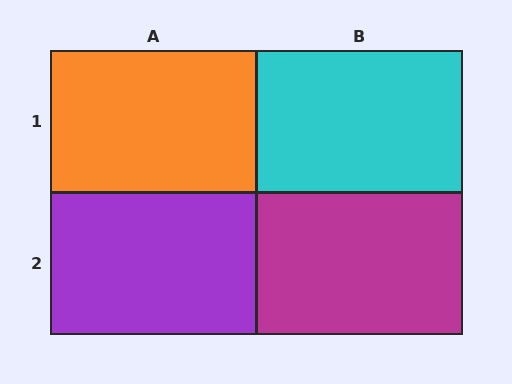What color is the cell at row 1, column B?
Cyan.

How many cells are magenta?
1 cell is magenta.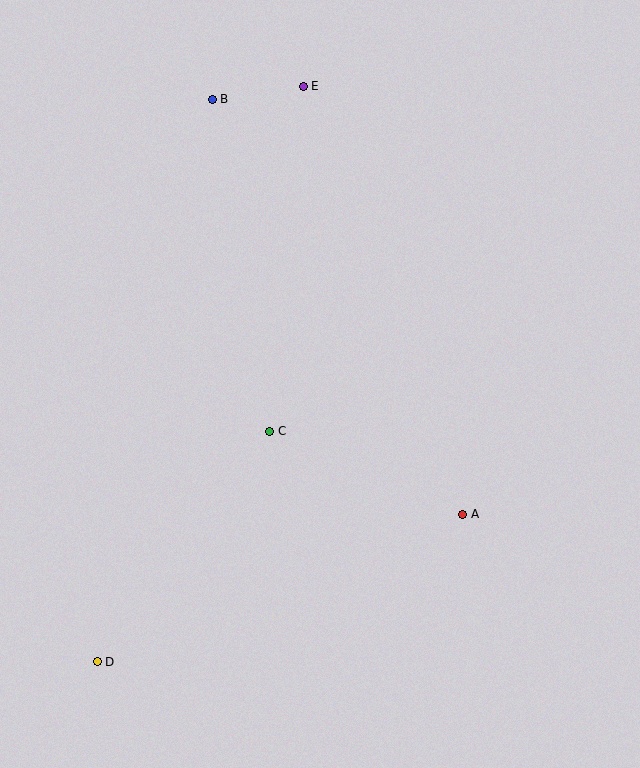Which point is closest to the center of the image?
Point C at (270, 431) is closest to the center.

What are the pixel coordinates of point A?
Point A is at (463, 514).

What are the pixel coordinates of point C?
Point C is at (270, 431).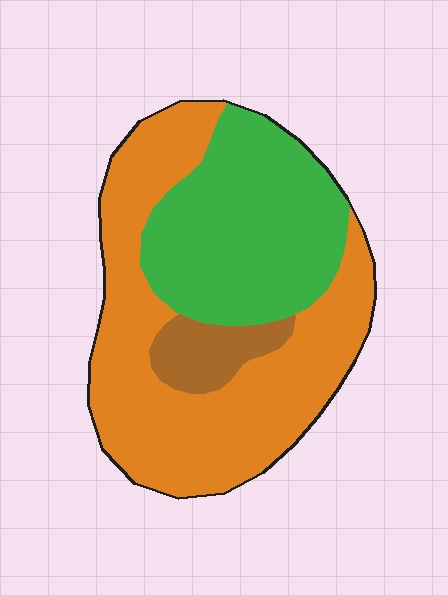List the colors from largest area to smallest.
From largest to smallest: orange, green, brown.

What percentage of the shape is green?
Green takes up between a third and a half of the shape.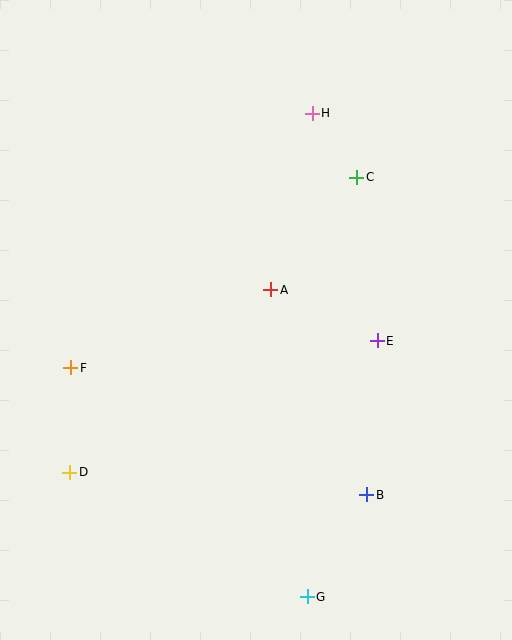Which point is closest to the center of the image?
Point A at (271, 290) is closest to the center.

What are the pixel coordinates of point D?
Point D is at (70, 472).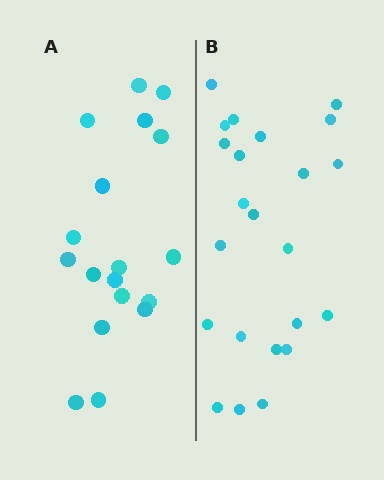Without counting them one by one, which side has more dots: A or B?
Region B (the right region) has more dots.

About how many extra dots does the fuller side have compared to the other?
Region B has about 5 more dots than region A.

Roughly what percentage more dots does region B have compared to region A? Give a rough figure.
About 30% more.